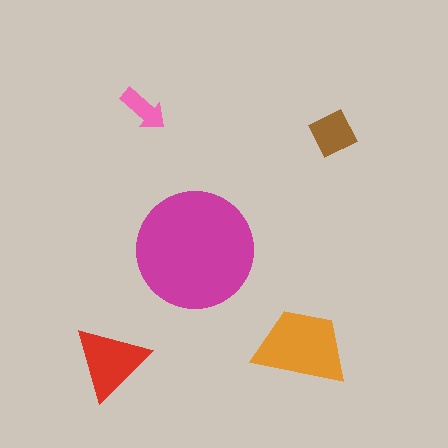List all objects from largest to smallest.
The magenta circle, the orange trapezoid, the red triangle, the brown square, the pink arrow.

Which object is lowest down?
The red triangle is bottommost.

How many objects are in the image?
There are 5 objects in the image.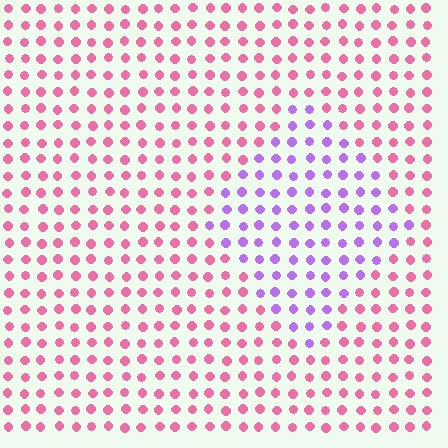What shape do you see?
I see a diamond.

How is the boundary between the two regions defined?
The boundary is defined purely by a slight shift in hue (about 57 degrees). Spacing, size, and orientation are identical on both sides.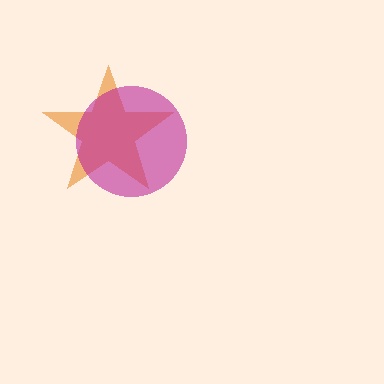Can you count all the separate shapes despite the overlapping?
Yes, there are 2 separate shapes.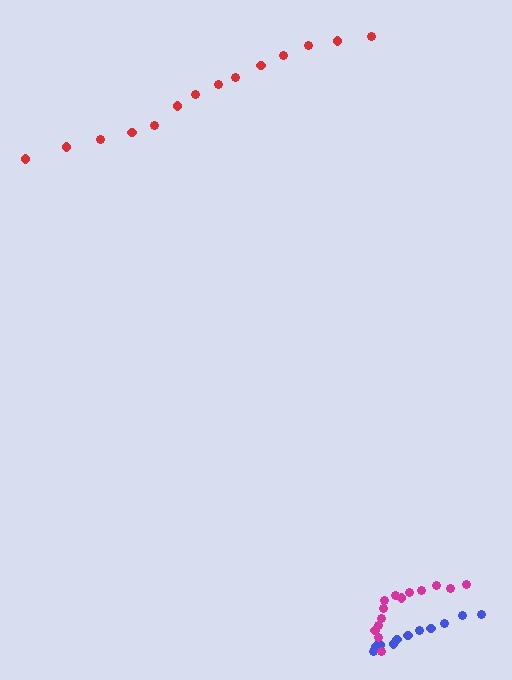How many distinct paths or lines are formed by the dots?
There are 3 distinct paths.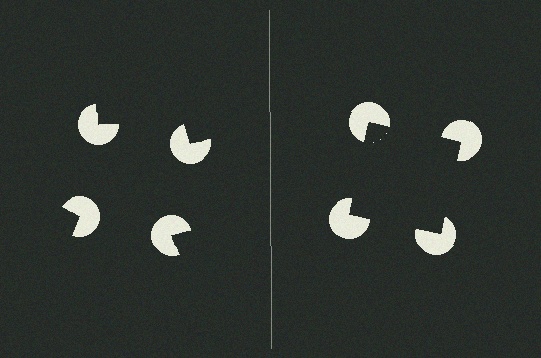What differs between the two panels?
The pac-man discs are positioned identically on both sides; only the wedge orientations differ. On the right they align to a square; on the left they are misaligned.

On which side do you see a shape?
An illusory square appears on the right side. On the left side the wedge cuts are rotated, so no coherent shape forms.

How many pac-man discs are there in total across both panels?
8 — 4 on each side.